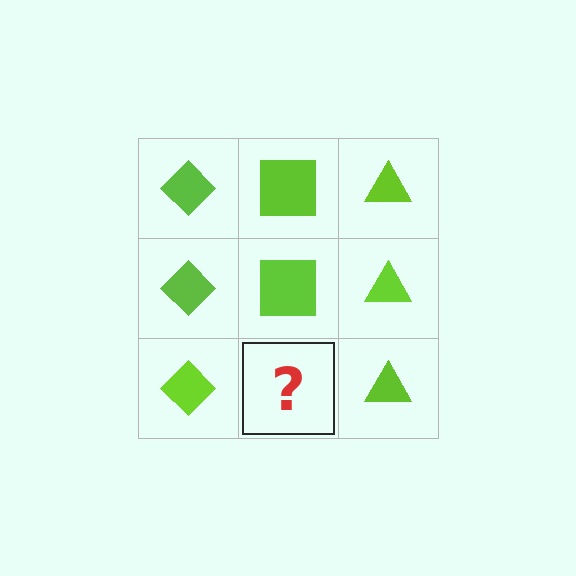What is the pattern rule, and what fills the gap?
The rule is that each column has a consistent shape. The gap should be filled with a lime square.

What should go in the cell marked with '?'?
The missing cell should contain a lime square.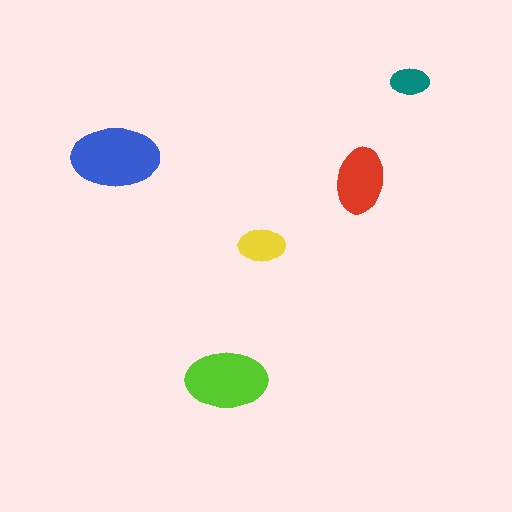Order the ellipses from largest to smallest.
the blue one, the lime one, the red one, the yellow one, the teal one.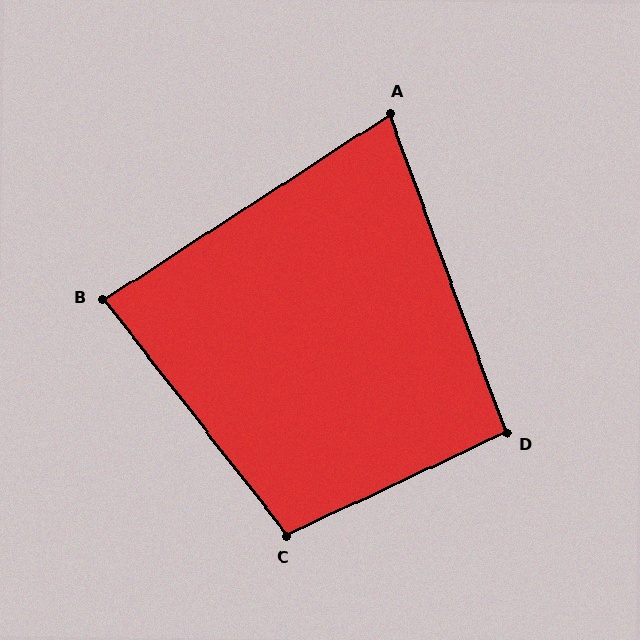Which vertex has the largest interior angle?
C, at approximately 103 degrees.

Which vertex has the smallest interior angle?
A, at approximately 77 degrees.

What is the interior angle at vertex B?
Approximately 85 degrees (approximately right).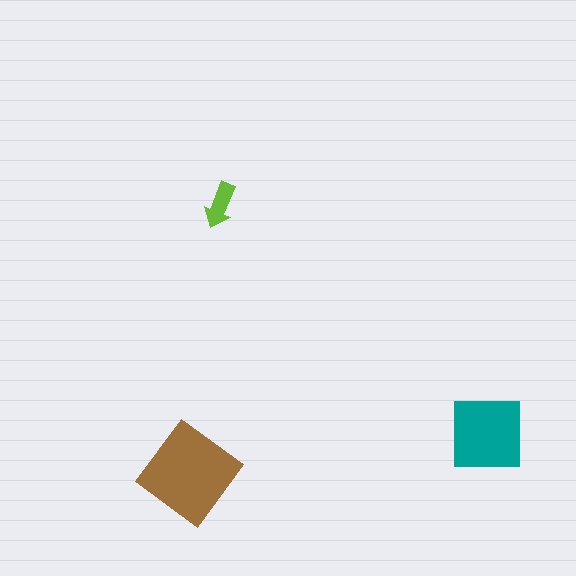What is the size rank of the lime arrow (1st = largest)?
3rd.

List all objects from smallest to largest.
The lime arrow, the teal square, the brown diamond.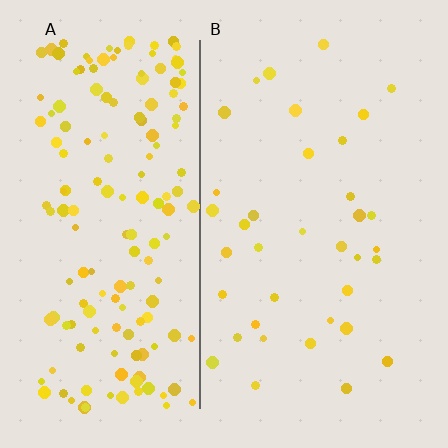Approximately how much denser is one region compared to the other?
Approximately 4.4× — region A over region B.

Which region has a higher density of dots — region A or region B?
A (the left).